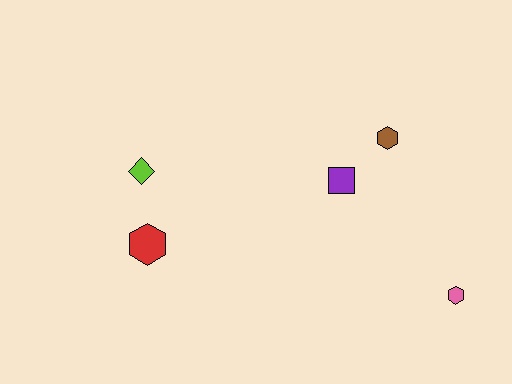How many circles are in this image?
There are no circles.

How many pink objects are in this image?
There is 1 pink object.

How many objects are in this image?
There are 5 objects.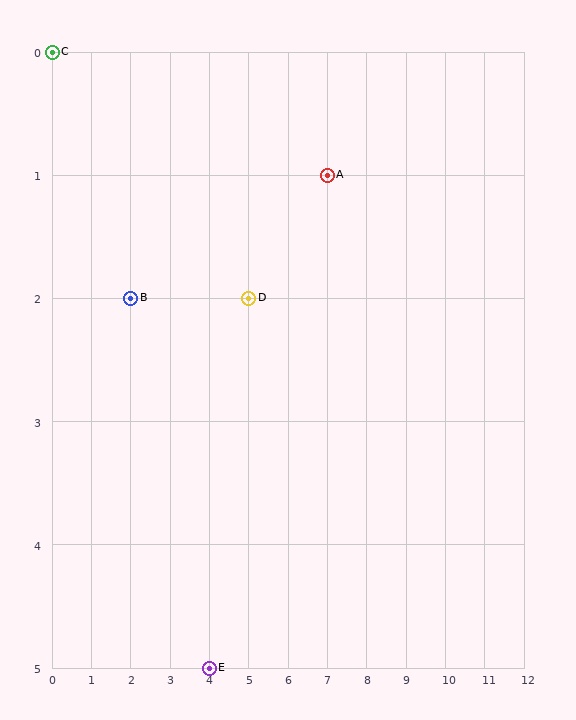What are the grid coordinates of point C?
Point C is at grid coordinates (0, 0).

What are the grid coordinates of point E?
Point E is at grid coordinates (4, 5).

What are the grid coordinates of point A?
Point A is at grid coordinates (7, 1).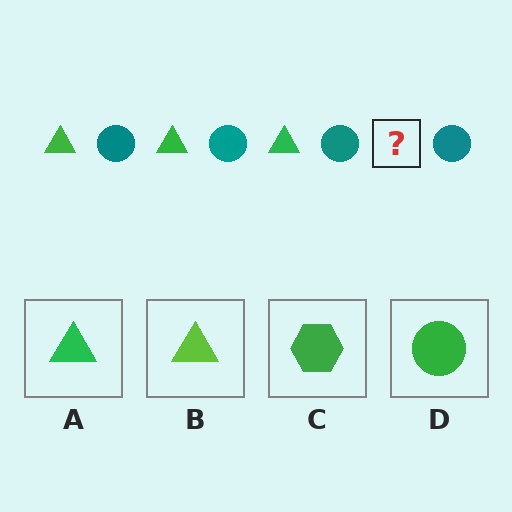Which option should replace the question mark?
Option A.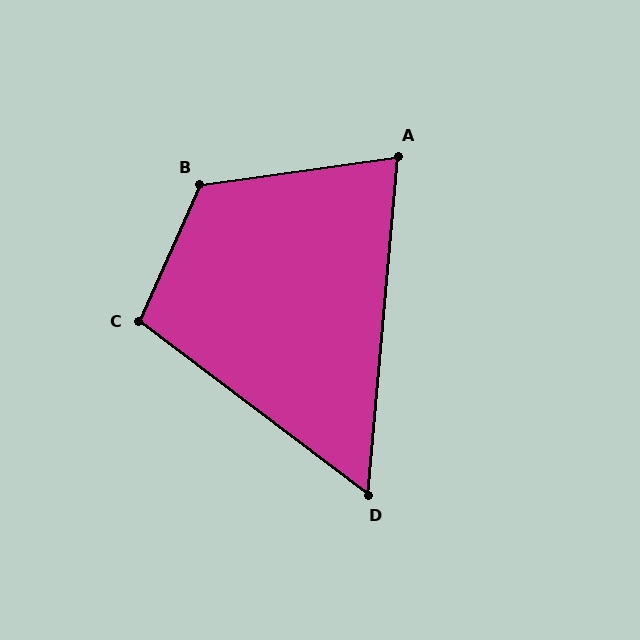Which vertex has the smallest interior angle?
D, at approximately 58 degrees.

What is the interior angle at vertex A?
Approximately 77 degrees (acute).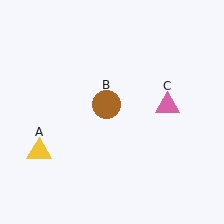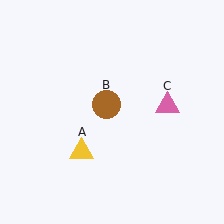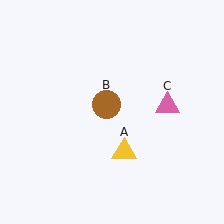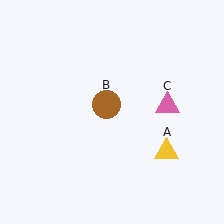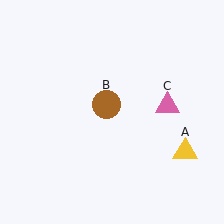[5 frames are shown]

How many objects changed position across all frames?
1 object changed position: yellow triangle (object A).